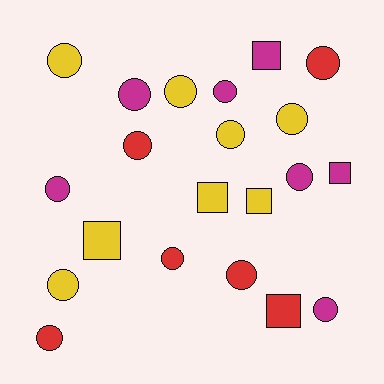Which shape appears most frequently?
Circle, with 15 objects.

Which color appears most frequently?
Yellow, with 8 objects.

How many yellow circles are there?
There are 5 yellow circles.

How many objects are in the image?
There are 21 objects.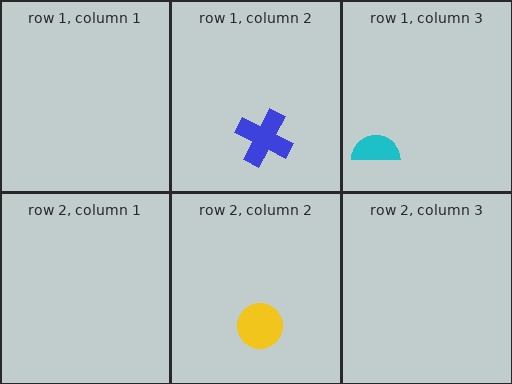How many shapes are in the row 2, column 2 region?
1.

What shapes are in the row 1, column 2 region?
The blue cross.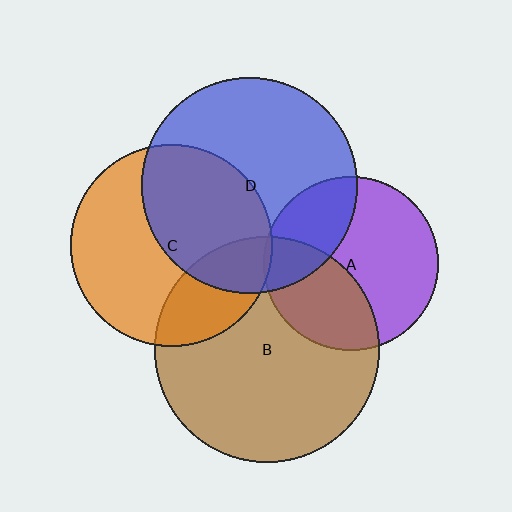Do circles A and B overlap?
Yes.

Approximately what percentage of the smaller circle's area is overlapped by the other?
Approximately 35%.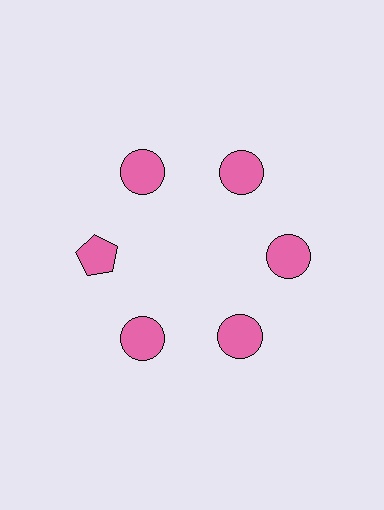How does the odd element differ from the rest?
It has a different shape: pentagon instead of circle.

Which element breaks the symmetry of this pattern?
The pink pentagon at roughly the 9 o'clock position breaks the symmetry. All other shapes are pink circles.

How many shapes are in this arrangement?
There are 6 shapes arranged in a ring pattern.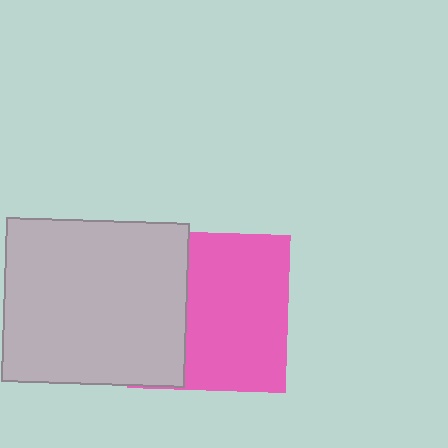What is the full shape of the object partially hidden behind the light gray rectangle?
The partially hidden object is a pink square.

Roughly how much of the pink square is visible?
About half of it is visible (roughly 64%).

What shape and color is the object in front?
The object in front is a light gray rectangle.